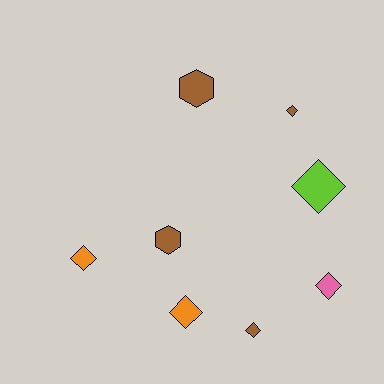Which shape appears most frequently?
Diamond, with 6 objects.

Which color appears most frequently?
Brown, with 4 objects.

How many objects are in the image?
There are 8 objects.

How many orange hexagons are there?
There are no orange hexagons.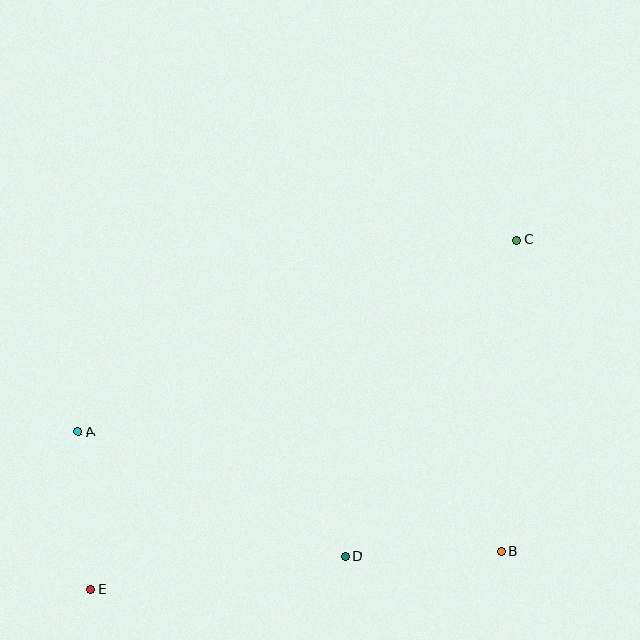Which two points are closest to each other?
Points B and D are closest to each other.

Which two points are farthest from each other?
Points C and E are farthest from each other.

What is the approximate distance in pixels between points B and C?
The distance between B and C is approximately 312 pixels.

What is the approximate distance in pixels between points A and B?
The distance between A and B is approximately 439 pixels.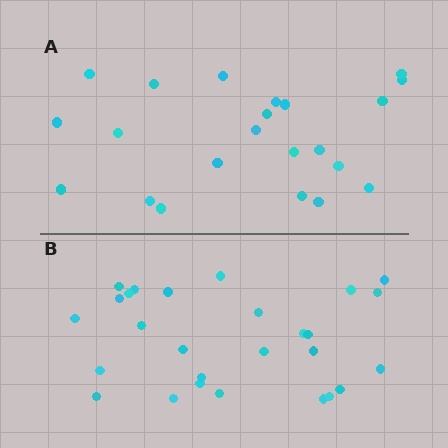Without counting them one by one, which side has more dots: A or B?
Region B (the bottom region) has more dots.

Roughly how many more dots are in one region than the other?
Region B has about 5 more dots than region A.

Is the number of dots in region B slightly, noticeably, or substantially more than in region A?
Region B has only slightly more — the two regions are fairly close. The ratio is roughly 1.2 to 1.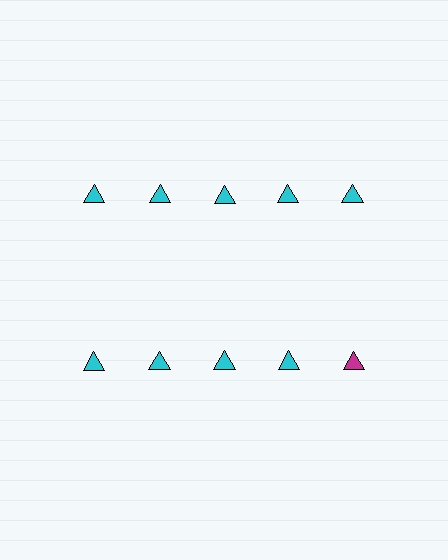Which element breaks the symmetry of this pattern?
The magenta triangle in the second row, rightmost column breaks the symmetry. All other shapes are cyan triangles.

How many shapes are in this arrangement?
There are 10 shapes arranged in a grid pattern.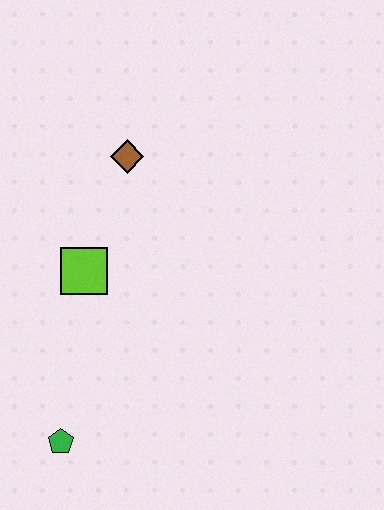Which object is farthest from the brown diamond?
The green pentagon is farthest from the brown diamond.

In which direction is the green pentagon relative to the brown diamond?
The green pentagon is below the brown diamond.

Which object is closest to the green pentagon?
The lime square is closest to the green pentagon.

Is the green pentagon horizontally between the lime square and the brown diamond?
No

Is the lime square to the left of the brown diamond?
Yes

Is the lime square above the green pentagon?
Yes